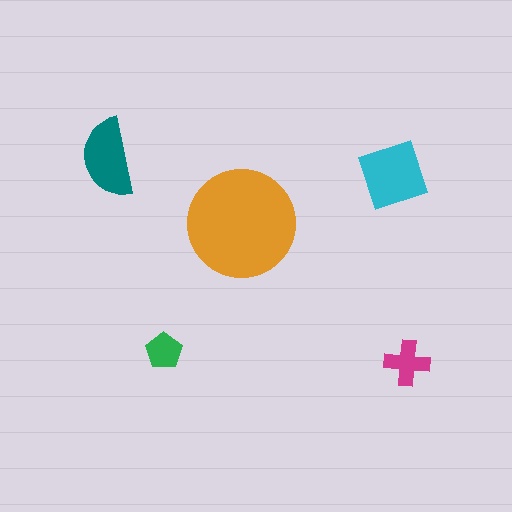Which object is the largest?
The orange circle.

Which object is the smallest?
The green pentagon.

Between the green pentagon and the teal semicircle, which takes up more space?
The teal semicircle.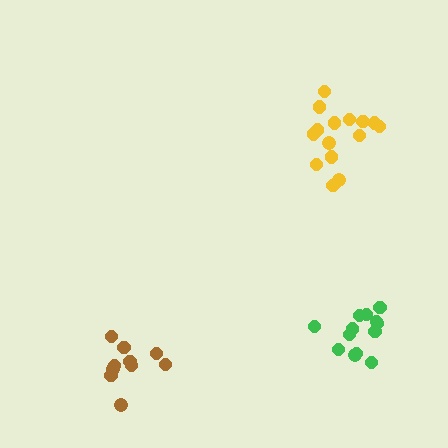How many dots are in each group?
Group 1: 10 dots, Group 2: 13 dots, Group 3: 15 dots (38 total).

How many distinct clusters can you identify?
There are 3 distinct clusters.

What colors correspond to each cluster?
The clusters are colored: brown, green, yellow.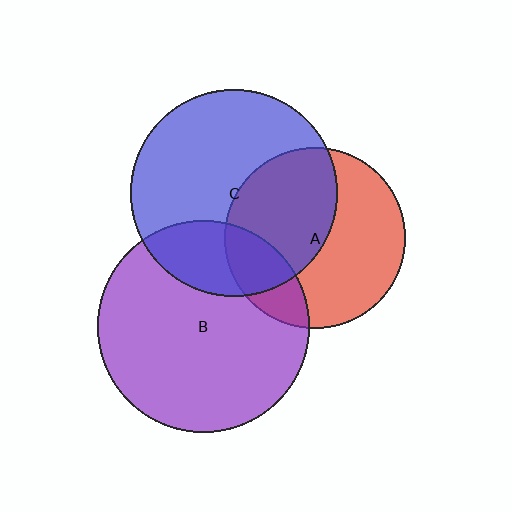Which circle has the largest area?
Circle B (purple).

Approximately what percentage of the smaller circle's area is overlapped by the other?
Approximately 20%.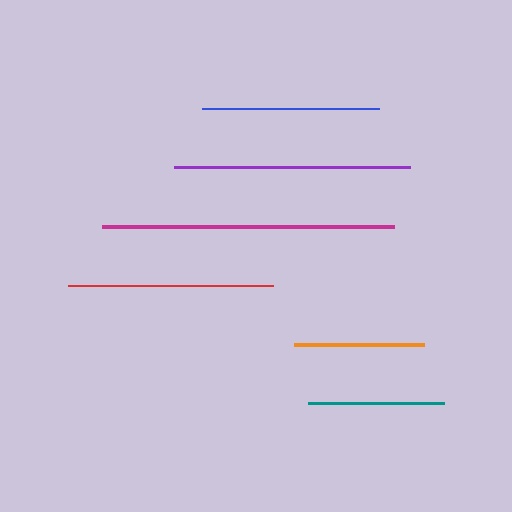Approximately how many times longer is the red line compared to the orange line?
The red line is approximately 1.6 times the length of the orange line.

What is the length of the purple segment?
The purple segment is approximately 236 pixels long.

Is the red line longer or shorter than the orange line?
The red line is longer than the orange line.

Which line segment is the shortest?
The orange line is the shortest at approximately 130 pixels.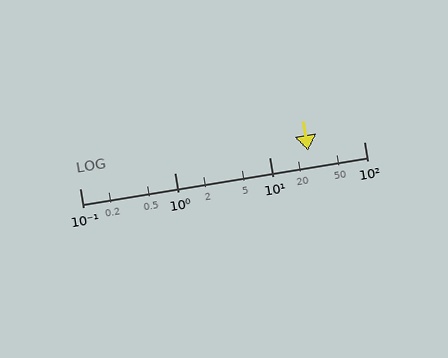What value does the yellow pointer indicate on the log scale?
The pointer indicates approximately 26.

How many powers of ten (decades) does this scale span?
The scale spans 3 decades, from 0.1 to 100.